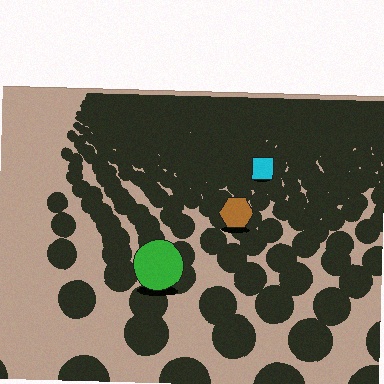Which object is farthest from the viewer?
The cyan square is farthest from the viewer. It appears smaller and the ground texture around it is denser.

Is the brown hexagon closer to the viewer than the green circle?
No. The green circle is closer — you can tell from the texture gradient: the ground texture is coarser near it.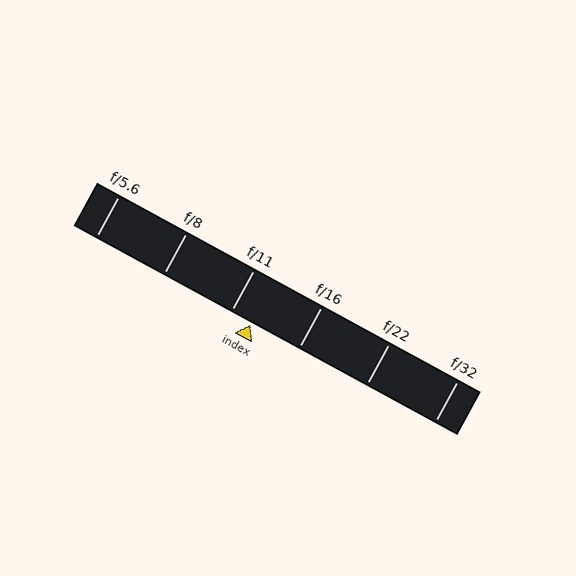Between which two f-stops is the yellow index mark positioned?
The index mark is between f/11 and f/16.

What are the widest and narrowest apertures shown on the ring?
The widest aperture shown is f/5.6 and the narrowest is f/32.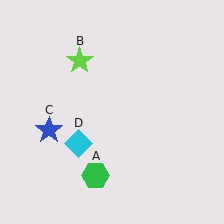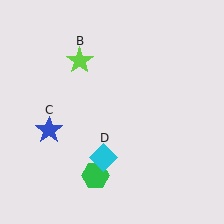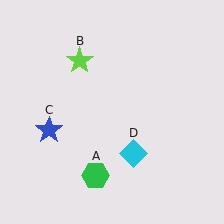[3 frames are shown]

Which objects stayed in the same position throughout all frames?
Green hexagon (object A) and lime star (object B) and blue star (object C) remained stationary.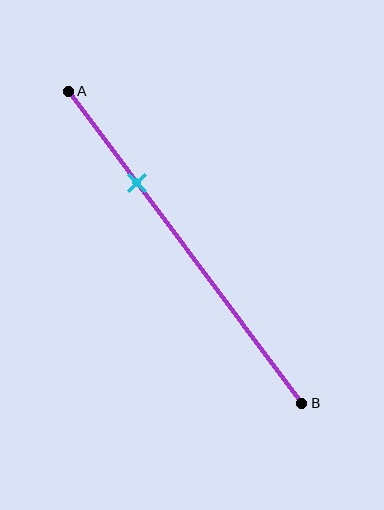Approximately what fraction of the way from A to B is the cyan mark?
The cyan mark is approximately 30% of the way from A to B.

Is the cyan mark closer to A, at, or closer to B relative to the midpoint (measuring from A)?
The cyan mark is closer to point A than the midpoint of segment AB.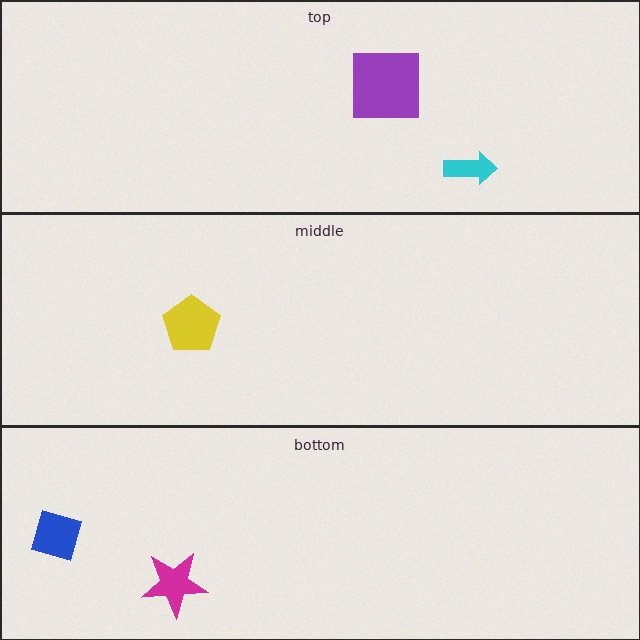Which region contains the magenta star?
The bottom region.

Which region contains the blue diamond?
The bottom region.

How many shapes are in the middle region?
1.